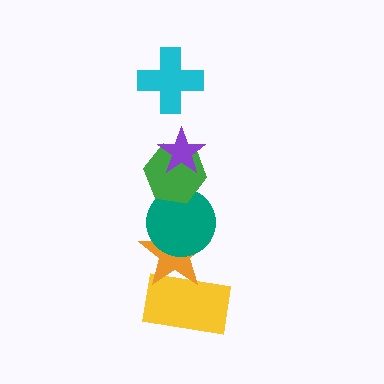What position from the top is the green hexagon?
The green hexagon is 3rd from the top.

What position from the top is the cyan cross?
The cyan cross is 1st from the top.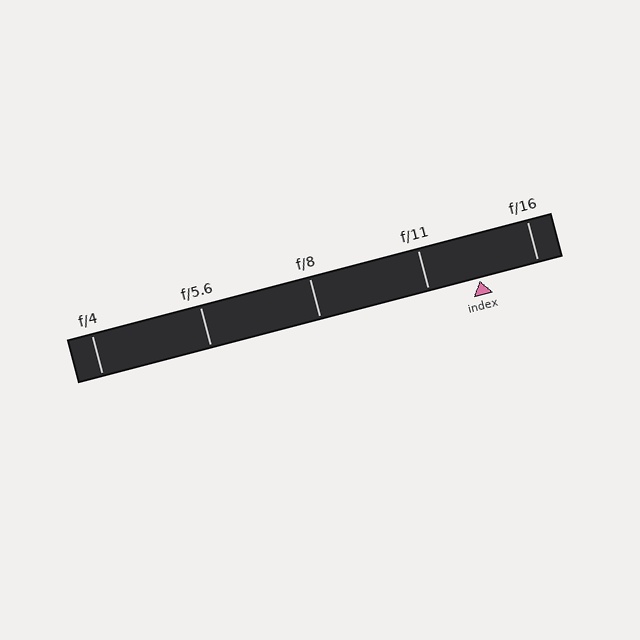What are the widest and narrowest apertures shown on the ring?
The widest aperture shown is f/4 and the narrowest is f/16.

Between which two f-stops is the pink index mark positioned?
The index mark is between f/11 and f/16.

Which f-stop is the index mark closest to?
The index mark is closest to f/11.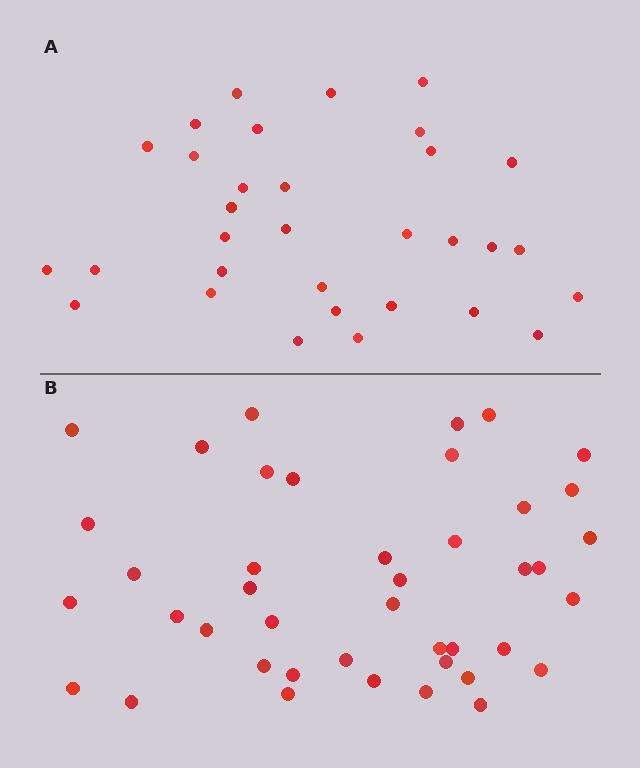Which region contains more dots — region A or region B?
Region B (the bottom region) has more dots.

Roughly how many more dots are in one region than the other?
Region B has roughly 10 or so more dots than region A.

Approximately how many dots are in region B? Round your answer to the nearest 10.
About 40 dots. (The exact count is 42, which rounds to 40.)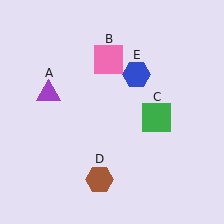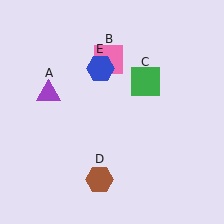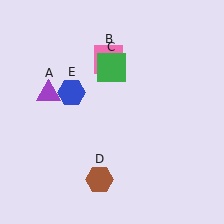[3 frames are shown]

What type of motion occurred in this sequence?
The green square (object C), blue hexagon (object E) rotated counterclockwise around the center of the scene.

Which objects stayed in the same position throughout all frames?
Purple triangle (object A) and pink square (object B) and brown hexagon (object D) remained stationary.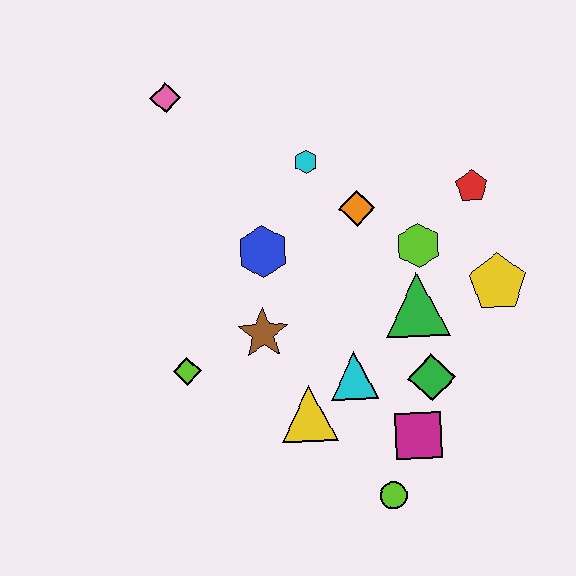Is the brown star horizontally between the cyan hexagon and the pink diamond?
Yes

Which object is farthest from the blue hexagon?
The lime circle is farthest from the blue hexagon.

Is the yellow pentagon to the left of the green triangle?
No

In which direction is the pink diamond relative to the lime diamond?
The pink diamond is above the lime diamond.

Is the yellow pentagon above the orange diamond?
No